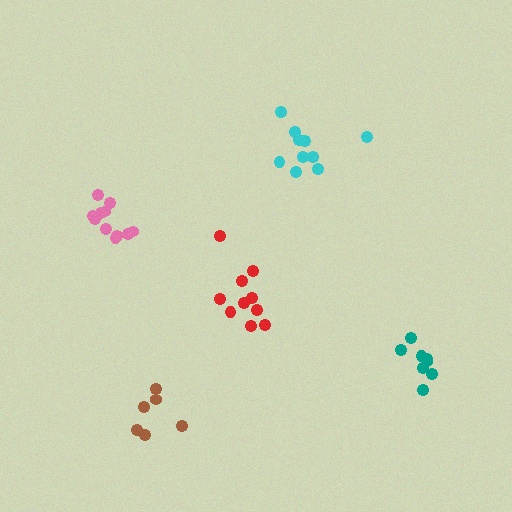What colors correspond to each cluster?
The clusters are colored: pink, teal, brown, red, cyan.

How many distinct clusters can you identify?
There are 5 distinct clusters.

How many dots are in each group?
Group 1: 11 dots, Group 2: 8 dots, Group 3: 6 dots, Group 4: 10 dots, Group 5: 10 dots (45 total).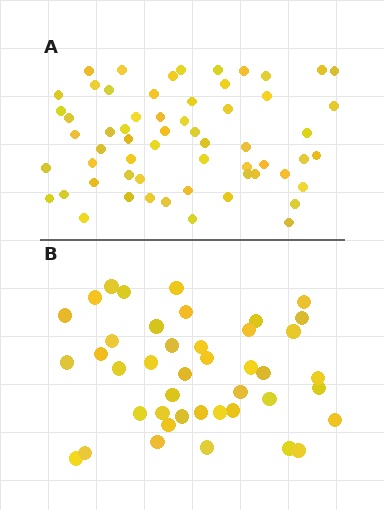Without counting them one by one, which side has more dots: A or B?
Region A (the top region) has more dots.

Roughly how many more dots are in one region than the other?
Region A has approximately 20 more dots than region B.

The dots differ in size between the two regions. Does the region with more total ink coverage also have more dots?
No. Region B has more total ink coverage because its dots are larger, but region A actually contains more individual dots. Total area can be misleading — the number of items is what matters here.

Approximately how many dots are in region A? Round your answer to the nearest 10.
About 60 dots.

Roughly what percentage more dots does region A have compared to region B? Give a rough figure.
About 45% more.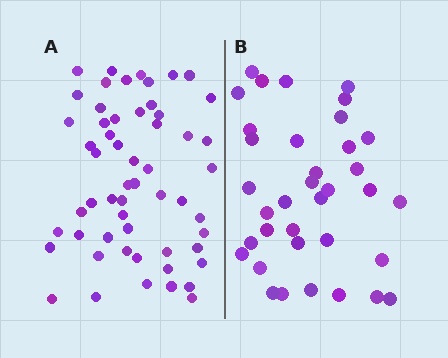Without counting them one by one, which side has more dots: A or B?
Region A (the left region) has more dots.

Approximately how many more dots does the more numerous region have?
Region A has approximately 20 more dots than region B.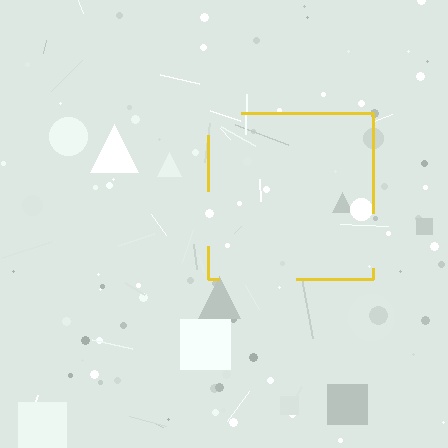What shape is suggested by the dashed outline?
The dashed outline suggests a square.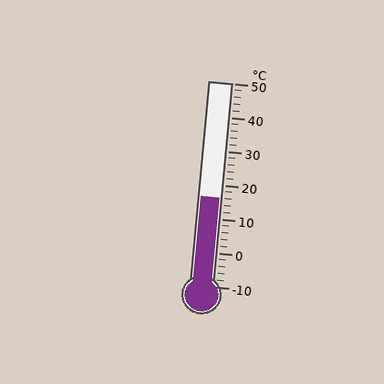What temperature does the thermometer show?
The thermometer shows approximately 16°C.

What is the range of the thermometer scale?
The thermometer scale ranges from -10°C to 50°C.